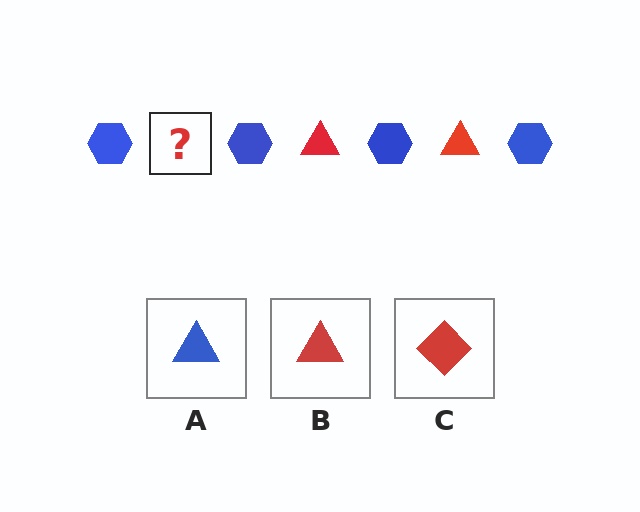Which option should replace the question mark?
Option B.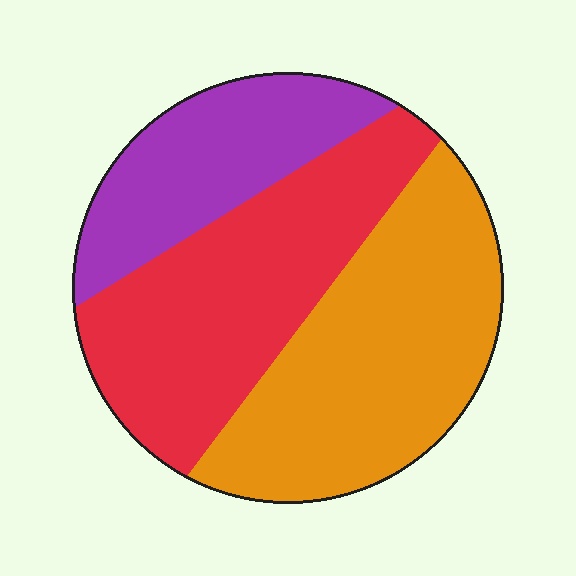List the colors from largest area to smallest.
From largest to smallest: orange, red, purple.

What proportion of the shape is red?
Red covers about 35% of the shape.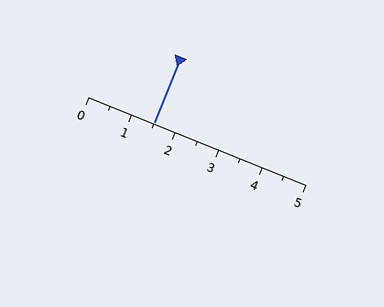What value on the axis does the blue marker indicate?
The marker indicates approximately 1.5.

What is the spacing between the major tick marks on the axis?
The major ticks are spaced 1 apart.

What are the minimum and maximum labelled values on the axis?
The axis runs from 0 to 5.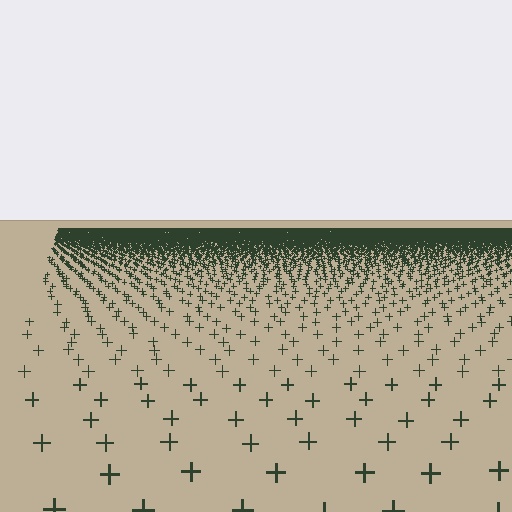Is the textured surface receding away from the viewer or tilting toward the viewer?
The surface is receding away from the viewer. Texture elements get smaller and denser toward the top.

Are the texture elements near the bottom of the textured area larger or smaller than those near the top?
Larger. Near the bottom, elements are closer to the viewer and appear at a bigger on-screen size.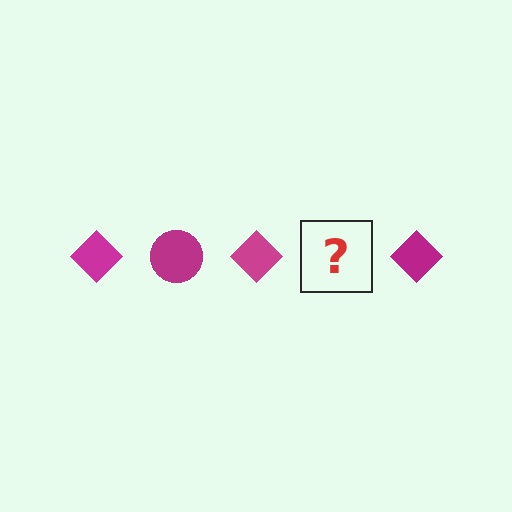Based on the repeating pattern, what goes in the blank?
The blank should be a magenta circle.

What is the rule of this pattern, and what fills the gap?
The rule is that the pattern cycles through diamond, circle shapes in magenta. The gap should be filled with a magenta circle.